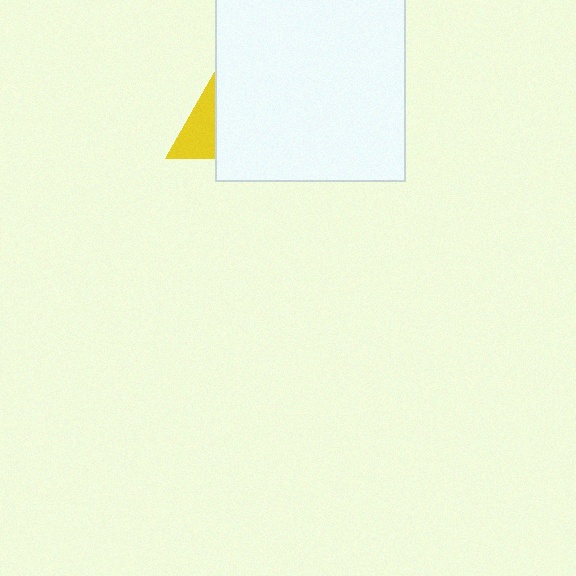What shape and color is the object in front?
The object in front is a white square.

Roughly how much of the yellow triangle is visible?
A small part of it is visible (roughly 44%).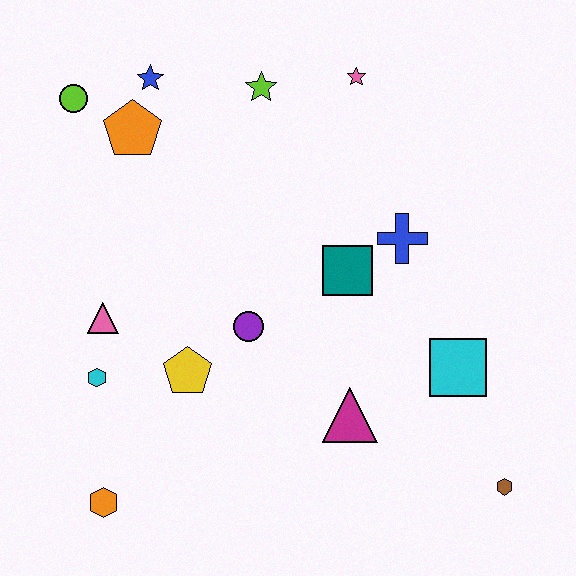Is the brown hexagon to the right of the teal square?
Yes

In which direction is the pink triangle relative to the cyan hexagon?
The pink triangle is above the cyan hexagon.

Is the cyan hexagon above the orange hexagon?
Yes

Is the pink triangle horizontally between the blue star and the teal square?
No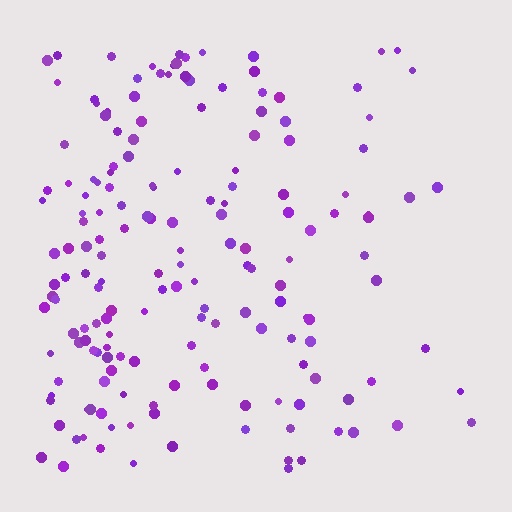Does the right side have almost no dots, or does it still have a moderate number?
Still a moderate number, just noticeably fewer than the left.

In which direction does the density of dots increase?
From right to left, with the left side densest.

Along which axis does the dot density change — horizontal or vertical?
Horizontal.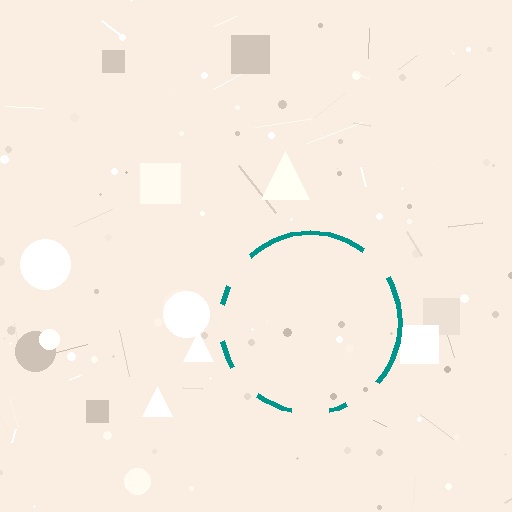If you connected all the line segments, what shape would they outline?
They would outline a circle.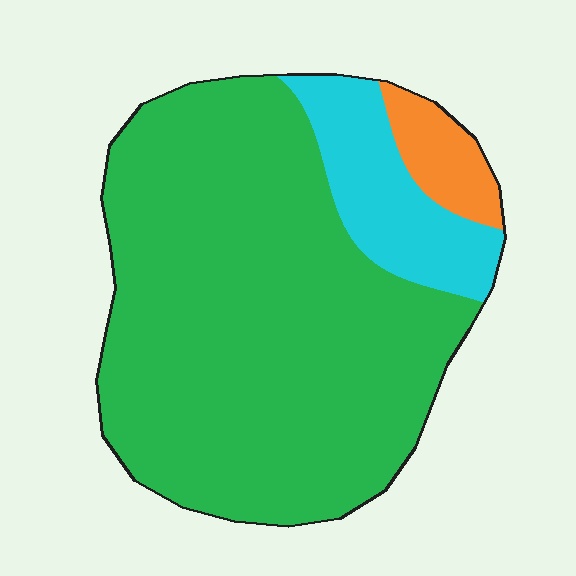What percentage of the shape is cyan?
Cyan covers 15% of the shape.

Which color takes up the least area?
Orange, at roughly 5%.